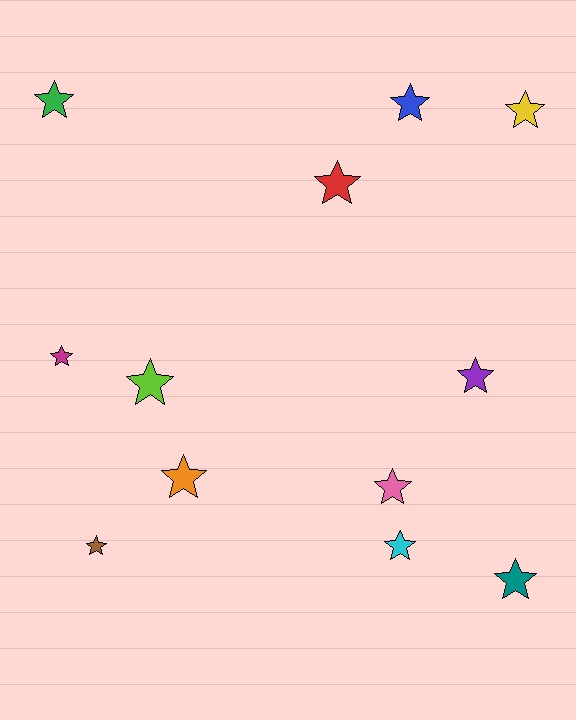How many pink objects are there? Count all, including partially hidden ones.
There is 1 pink object.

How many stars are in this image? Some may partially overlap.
There are 12 stars.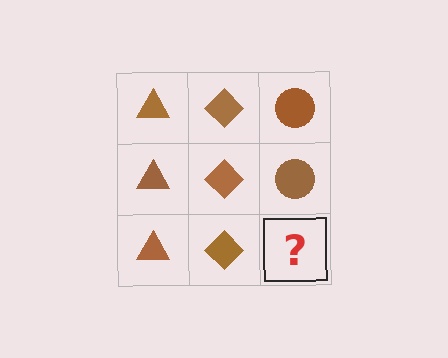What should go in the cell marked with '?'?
The missing cell should contain a brown circle.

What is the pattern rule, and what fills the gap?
The rule is that each column has a consistent shape. The gap should be filled with a brown circle.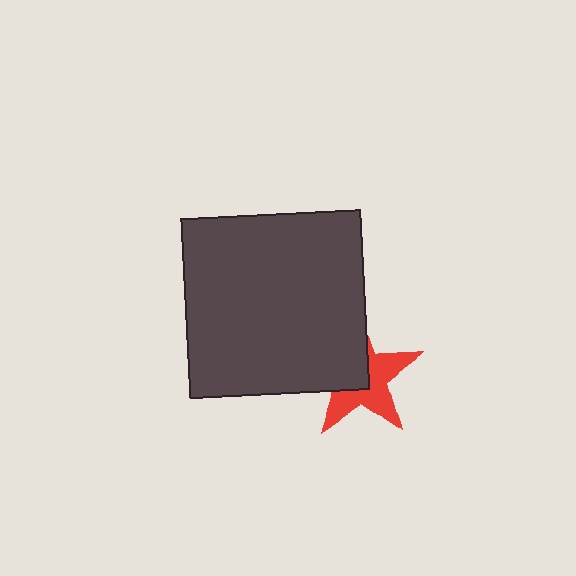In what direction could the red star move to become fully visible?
The red star could move toward the lower-right. That would shift it out from behind the dark gray square entirely.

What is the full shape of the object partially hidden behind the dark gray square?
The partially hidden object is a red star.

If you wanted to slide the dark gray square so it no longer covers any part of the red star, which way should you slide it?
Slide it toward the upper-left — that is the most direct way to separate the two shapes.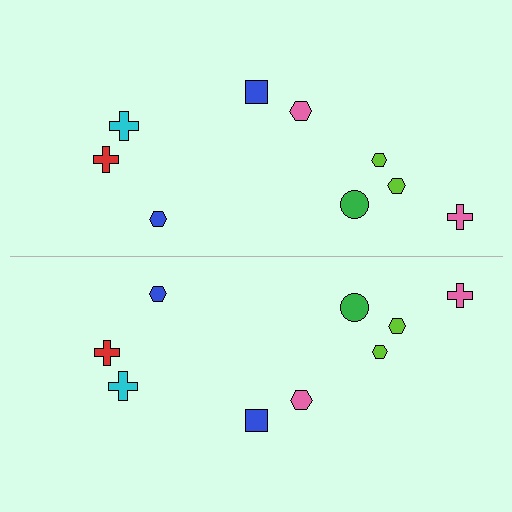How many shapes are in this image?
There are 18 shapes in this image.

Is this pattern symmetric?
Yes, this pattern has bilateral (reflection) symmetry.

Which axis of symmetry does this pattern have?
The pattern has a horizontal axis of symmetry running through the center of the image.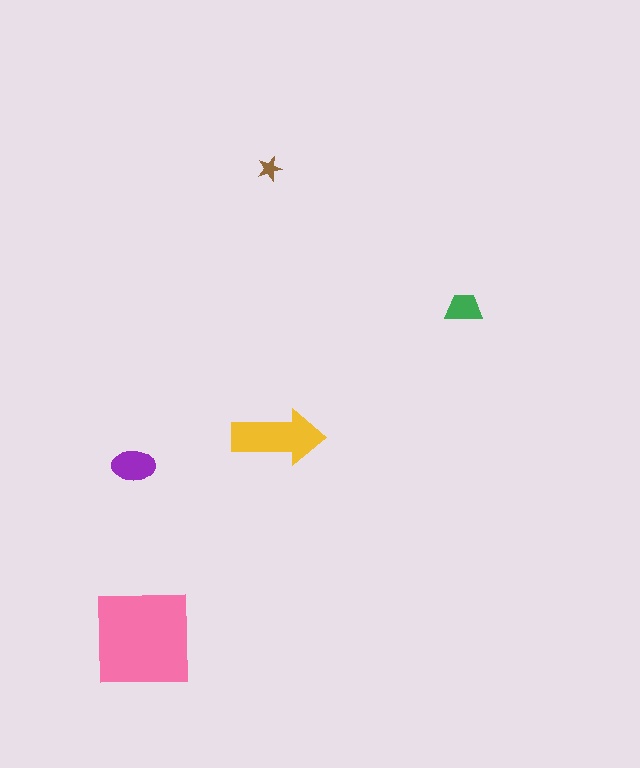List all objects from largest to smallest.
The pink square, the yellow arrow, the purple ellipse, the green trapezoid, the brown star.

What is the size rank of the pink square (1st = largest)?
1st.